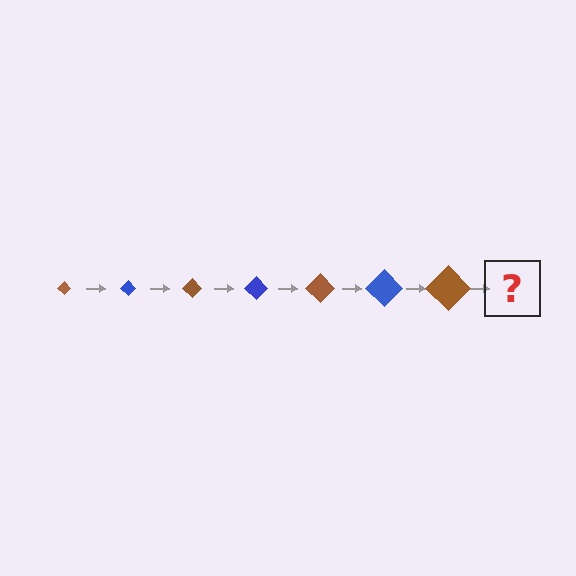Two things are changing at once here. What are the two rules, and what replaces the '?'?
The two rules are that the diamond grows larger each step and the color cycles through brown and blue. The '?' should be a blue diamond, larger than the previous one.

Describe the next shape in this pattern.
It should be a blue diamond, larger than the previous one.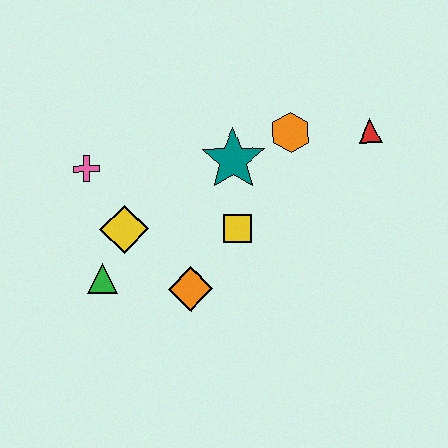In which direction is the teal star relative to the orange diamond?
The teal star is above the orange diamond.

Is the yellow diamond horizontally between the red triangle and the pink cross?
Yes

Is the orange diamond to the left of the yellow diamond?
No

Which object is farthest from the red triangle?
The green triangle is farthest from the red triangle.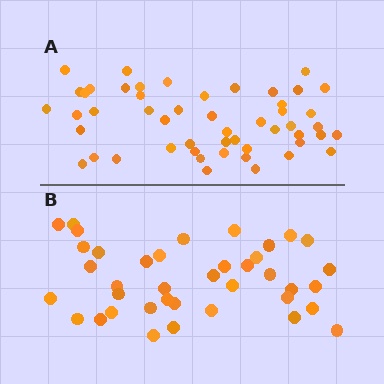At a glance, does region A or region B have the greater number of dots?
Region A (the top region) has more dots.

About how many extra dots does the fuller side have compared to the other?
Region A has roughly 12 or so more dots than region B.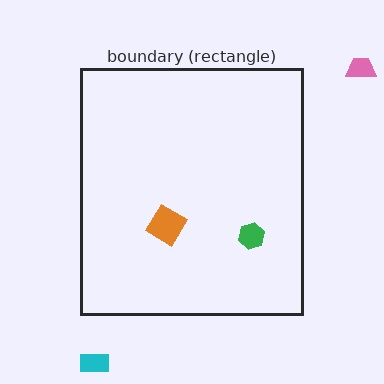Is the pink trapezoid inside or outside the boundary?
Outside.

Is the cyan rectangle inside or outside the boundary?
Outside.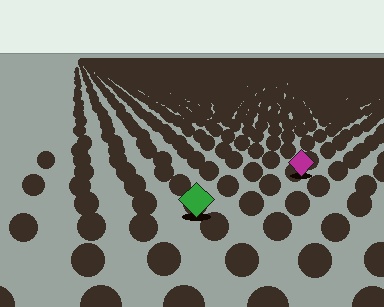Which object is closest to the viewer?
The green diamond is closest. The texture marks near it are larger and more spread out.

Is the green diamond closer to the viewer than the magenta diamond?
Yes. The green diamond is closer — you can tell from the texture gradient: the ground texture is coarser near it.